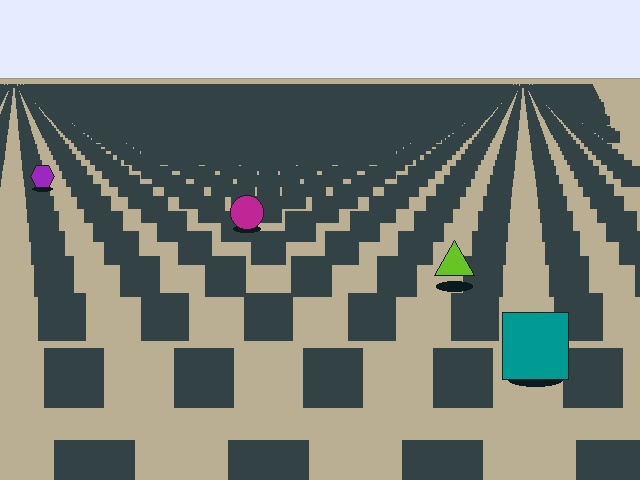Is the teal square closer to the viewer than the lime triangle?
Yes. The teal square is closer — you can tell from the texture gradient: the ground texture is coarser near it.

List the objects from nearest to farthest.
From nearest to farthest: the teal square, the lime triangle, the magenta circle, the purple hexagon.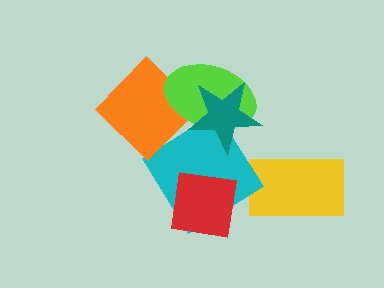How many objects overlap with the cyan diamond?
3 objects overlap with the cyan diamond.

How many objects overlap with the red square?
1 object overlaps with the red square.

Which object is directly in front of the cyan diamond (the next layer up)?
The red square is directly in front of the cyan diamond.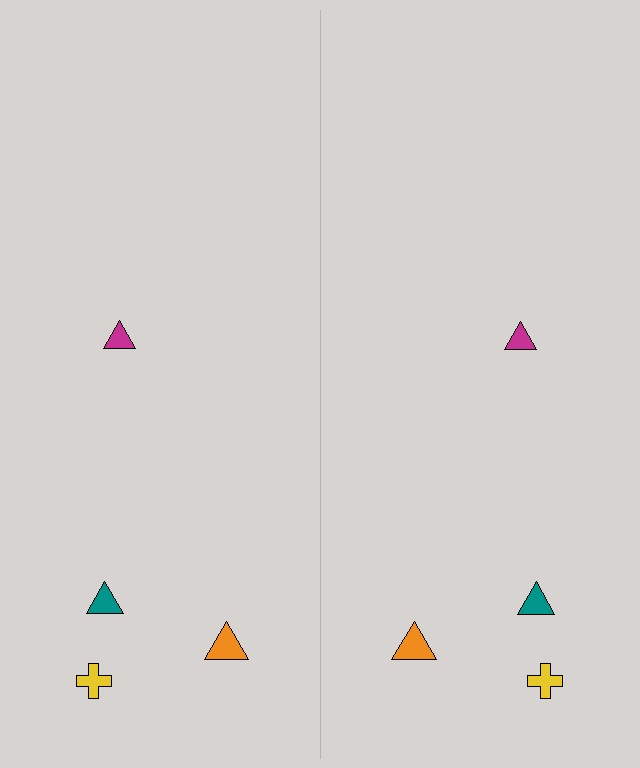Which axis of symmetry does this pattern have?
The pattern has a vertical axis of symmetry running through the center of the image.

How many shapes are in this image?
There are 8 shapes in this image.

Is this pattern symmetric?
Yes, this pattern has bilateral (reflection) symmetry.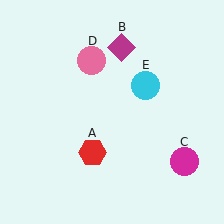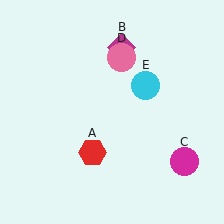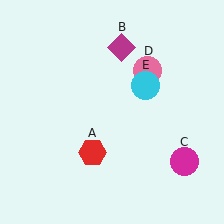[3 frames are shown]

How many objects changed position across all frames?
1 object changed position: pink circle (object D).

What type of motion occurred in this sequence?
The pink circle (object D) rotated clockwise around the center of the scene.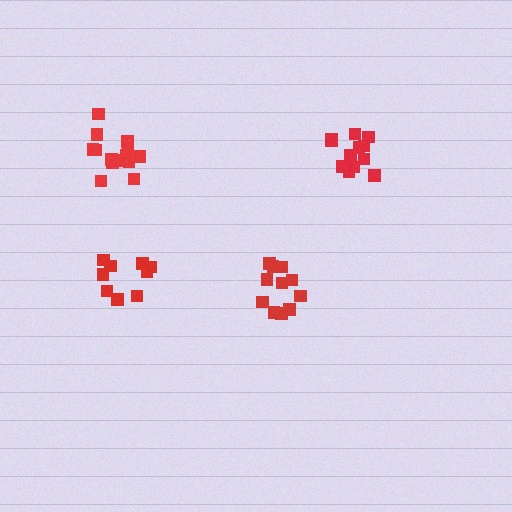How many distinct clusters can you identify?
There are 4 distinct clusters.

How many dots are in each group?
Group 1: 11 dots, Group 2: 14 dots, Group 3: 9 dots, Group 4: 12 dots (46 total).